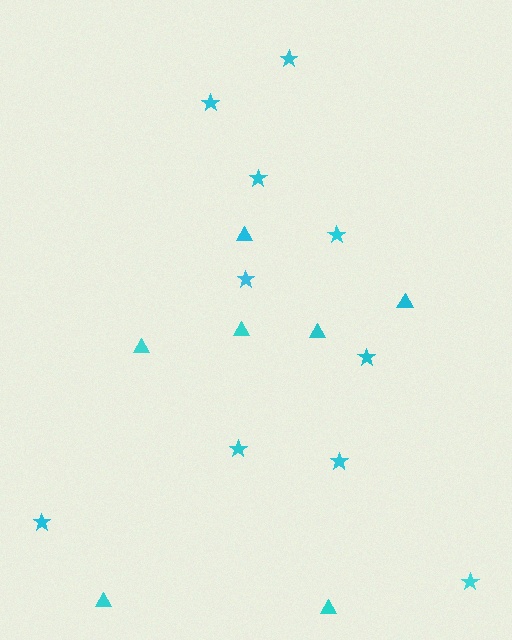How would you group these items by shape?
There are 2 groups: one group of stars (10) and one group of triangles (7).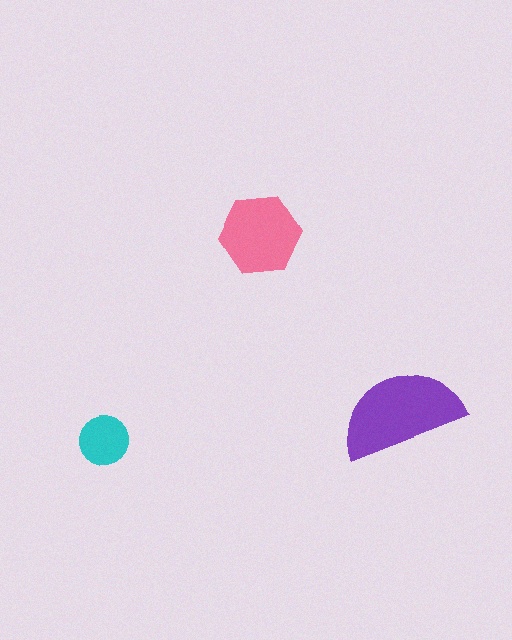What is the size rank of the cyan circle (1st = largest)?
3rd.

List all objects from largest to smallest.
The purple semicircle, the pink hexagon, the cyan circle.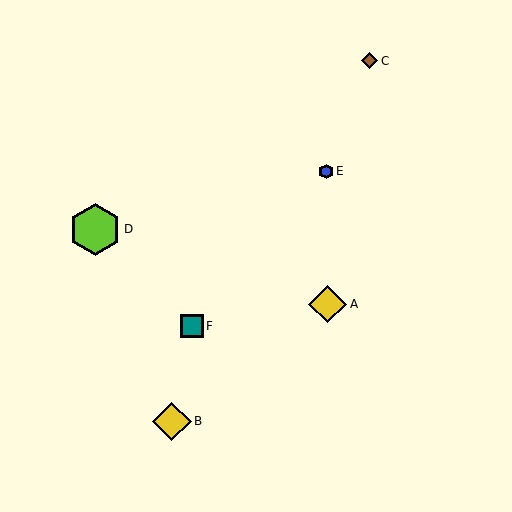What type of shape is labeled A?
Shape A is a yellow diamond.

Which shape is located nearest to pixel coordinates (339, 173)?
The blue hexagon (labeled E) at (326, 171) is nearest to that location.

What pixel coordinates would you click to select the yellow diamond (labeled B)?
Click at (172, 421) to select the yellow diamond B.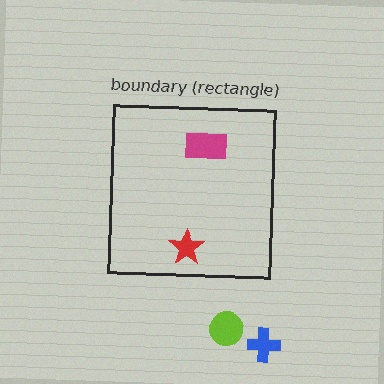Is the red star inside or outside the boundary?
Inside.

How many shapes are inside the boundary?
2 inside, 2 outside.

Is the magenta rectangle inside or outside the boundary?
Inside.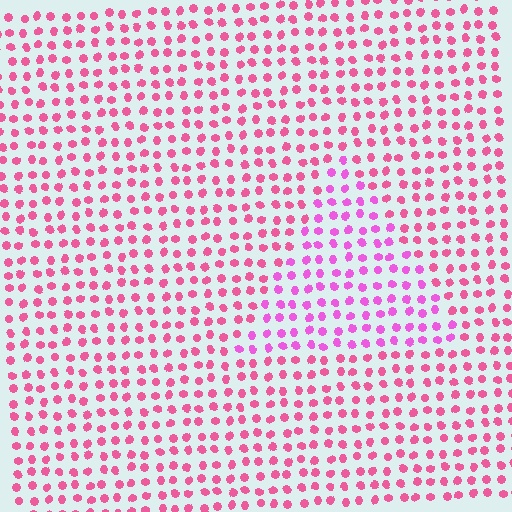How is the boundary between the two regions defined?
The boundary is defined purely by a slight shift in hue (about 28 degrees). Spacing, size, and orientation are identical on both sides.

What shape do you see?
I see a triangle.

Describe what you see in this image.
The image is filled with small pink elements in a uniform arrangement. A triangle-shaped region is visible where the elements are tinted to a slightly different hue, forming a subtle color boundary.